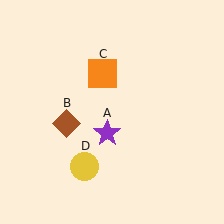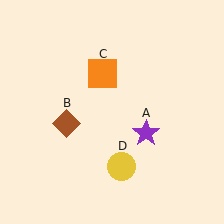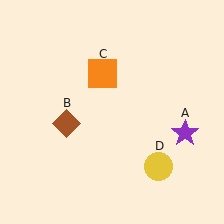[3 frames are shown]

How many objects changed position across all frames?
2 objects changed position: purple star (object A), yellow circle (object D).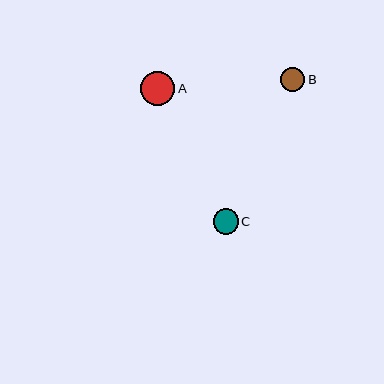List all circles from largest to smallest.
From largest to smallest: A, C, B.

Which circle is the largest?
Circle A is the largest with a size of approximately 34 pixels.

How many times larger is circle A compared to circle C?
Circle A is approximately 1.3 times the size of circle C.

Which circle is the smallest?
Circle B is the smallest with a size of approximately 24 pixels.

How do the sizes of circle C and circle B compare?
Circle C and circle B are approximately the same size.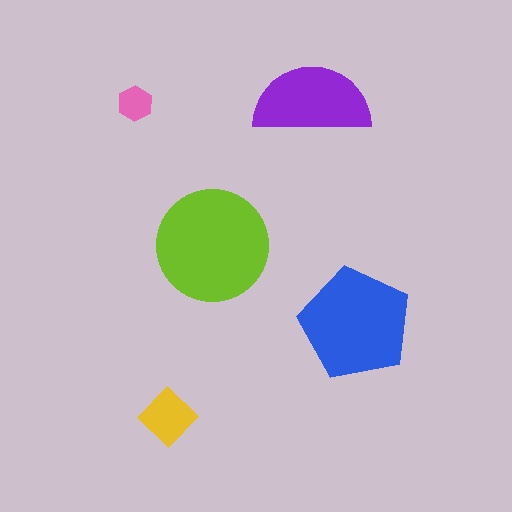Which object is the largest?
The lime circle.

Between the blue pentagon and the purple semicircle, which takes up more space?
The blue pentagon.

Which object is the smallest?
The pink hexagon.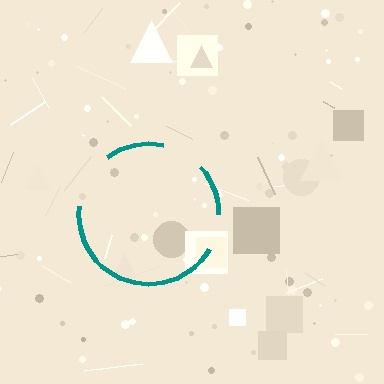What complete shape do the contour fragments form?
The contour fragments form a circle.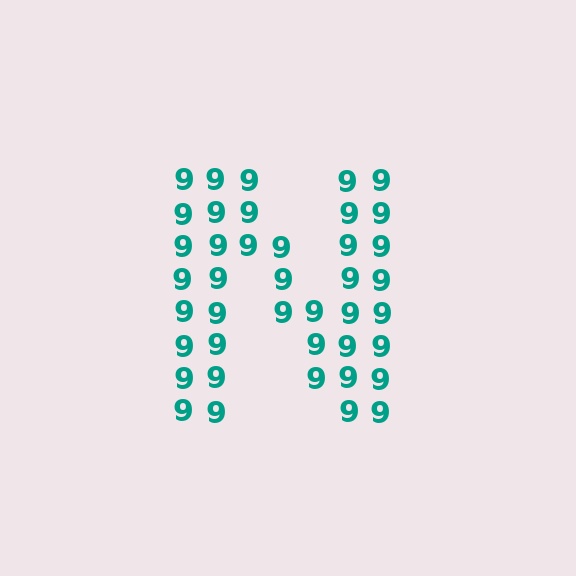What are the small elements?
The small elements are digit 9's.